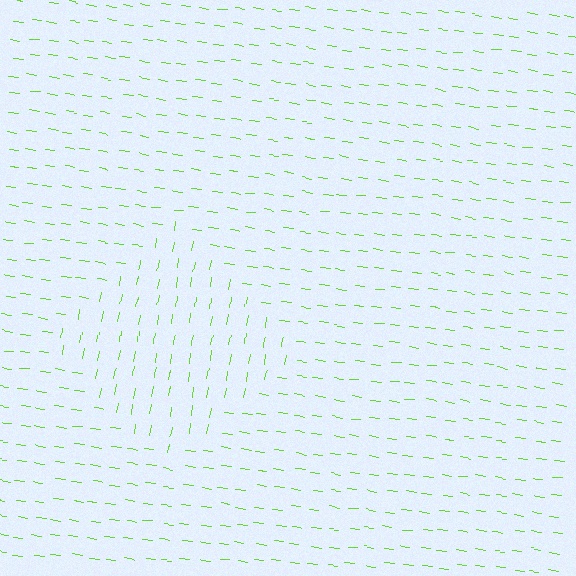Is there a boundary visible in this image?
Yes, there is a texture boundary formed by a change in line orientation.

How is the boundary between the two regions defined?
The boundary is defined purely by a change in line orientation (approximately 88 degrees difference). All lines are the same color and thickness.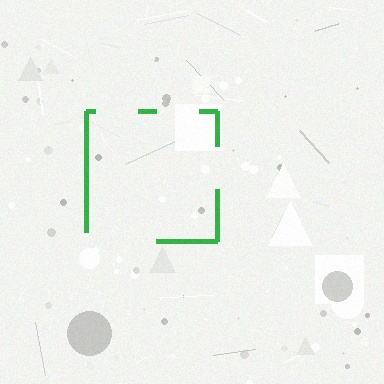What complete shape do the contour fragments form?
The contour fragments form a square.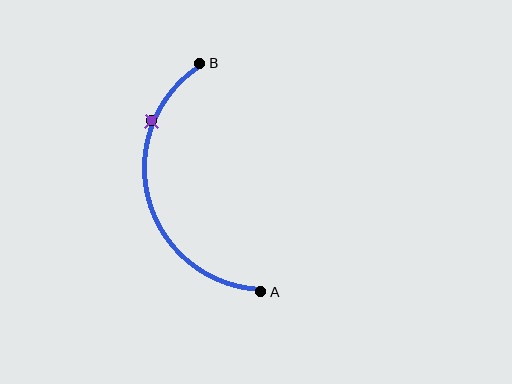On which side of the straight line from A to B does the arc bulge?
The arc bulges to the left of the straight line connecting A and B.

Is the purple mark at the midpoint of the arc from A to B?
No. The purple mark lies on the arc but is closer to endpoint B. The arc midpoint would be at the point on the curve equidistant along the arc from both A and B.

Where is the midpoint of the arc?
The arc midpoint is the point on the curve farthest from the straight line joining A and B. It sits to the left of that line.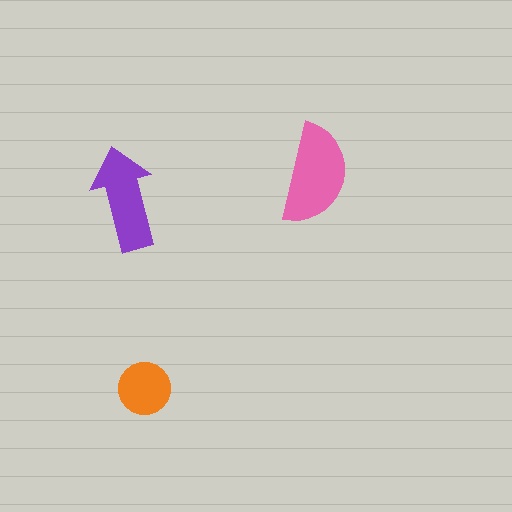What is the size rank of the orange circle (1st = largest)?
3rd.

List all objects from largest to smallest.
The pink semicircle, the purple arrow, the orange circle.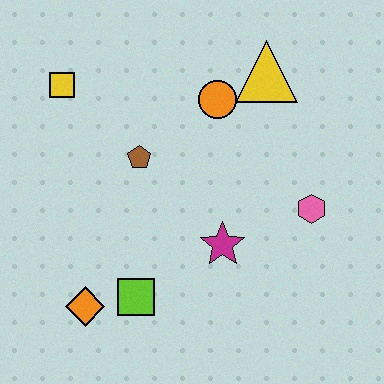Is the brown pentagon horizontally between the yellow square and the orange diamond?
No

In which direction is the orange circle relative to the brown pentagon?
The orange circle is to the right of the brown pentagon.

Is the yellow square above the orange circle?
Yes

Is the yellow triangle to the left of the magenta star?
No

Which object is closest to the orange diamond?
The lime square is closest to the orange diamond.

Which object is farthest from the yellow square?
The pink hexagon is farthest from the yellow square.